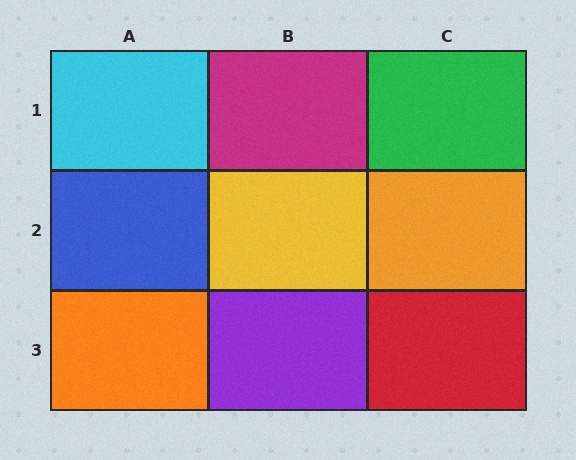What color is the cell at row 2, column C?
Orange.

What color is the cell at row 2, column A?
Blue.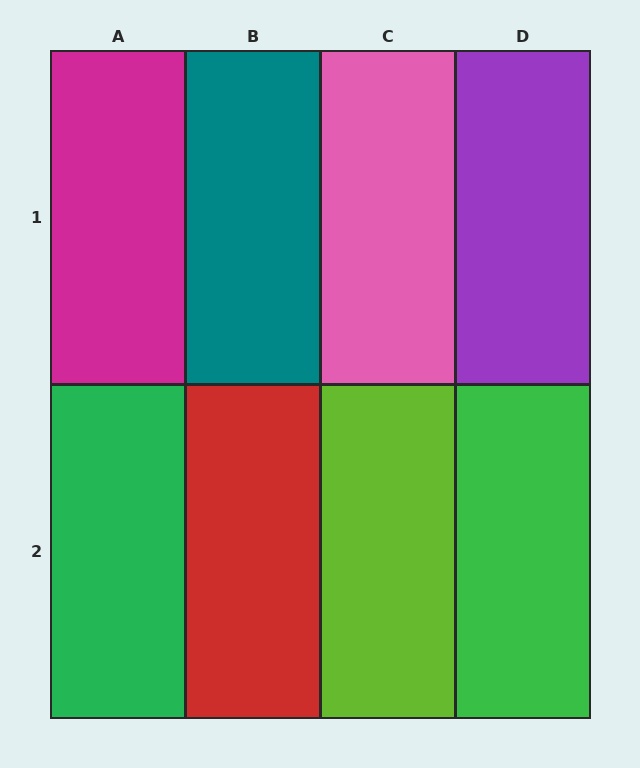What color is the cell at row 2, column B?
Red.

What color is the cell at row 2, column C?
Lime.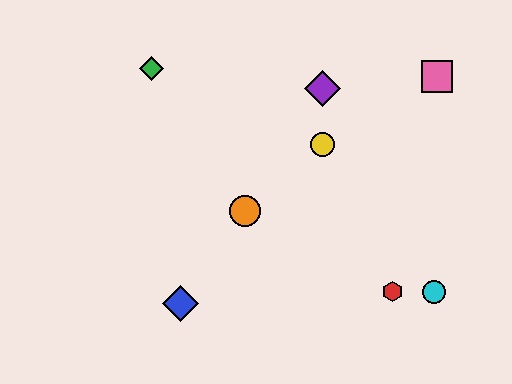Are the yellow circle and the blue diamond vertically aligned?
No, the yellow circle is at x≈323 and the blue diamond is at x≈181.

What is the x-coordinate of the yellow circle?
The yellow circle is at x≈323.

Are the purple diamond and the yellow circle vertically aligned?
Yes, both are at x≈323.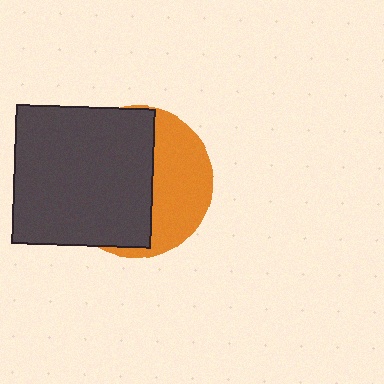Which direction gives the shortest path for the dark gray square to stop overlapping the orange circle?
Moving left gives the shortest separation.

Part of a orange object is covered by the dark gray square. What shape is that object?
It is a circle.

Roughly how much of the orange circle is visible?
A small part of it is visible (roughly 39%).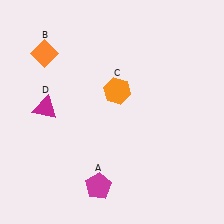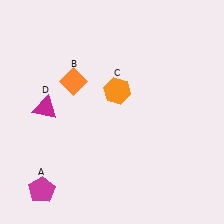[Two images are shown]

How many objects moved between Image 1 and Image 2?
2 objects moved between the two images.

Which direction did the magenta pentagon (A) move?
The magenta pentagon (A) moved left.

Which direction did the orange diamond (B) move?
The orange diamond (B) moved right.